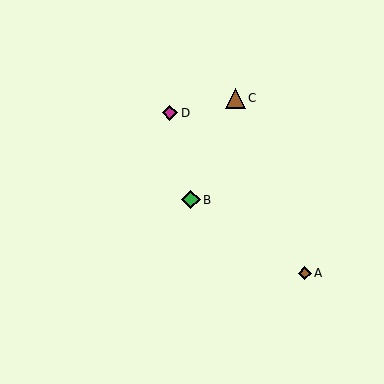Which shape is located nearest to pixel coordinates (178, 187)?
The green diamond (labeled B) at (191, 200) is nearest to that location.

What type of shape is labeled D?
Shape D is a magenta diamond.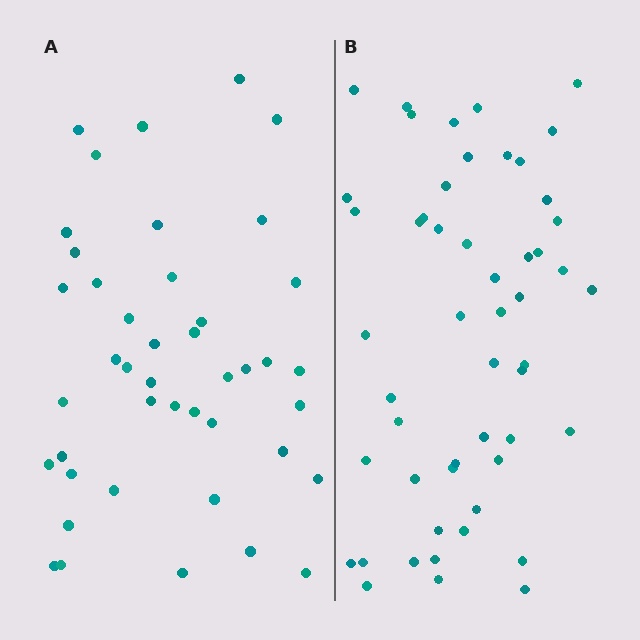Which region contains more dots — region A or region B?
Region B (the right region) has more dots.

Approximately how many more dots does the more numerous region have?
Region B has roughly 8 or so more dots than region A.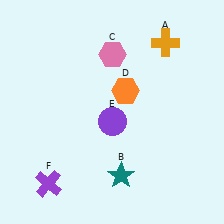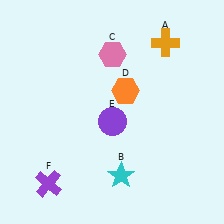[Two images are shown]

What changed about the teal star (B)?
In Image 1, B is teal. In Image 2, it changed to cyan.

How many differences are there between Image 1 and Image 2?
There is 1 difference between the two images.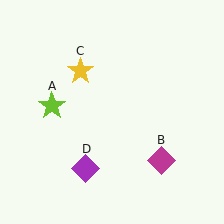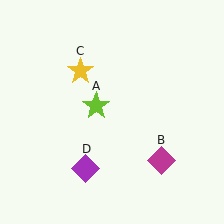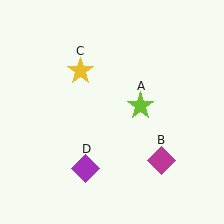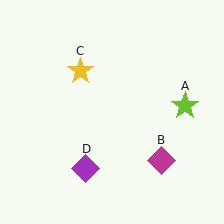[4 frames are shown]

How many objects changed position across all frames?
1 object changed position: lime star (object A).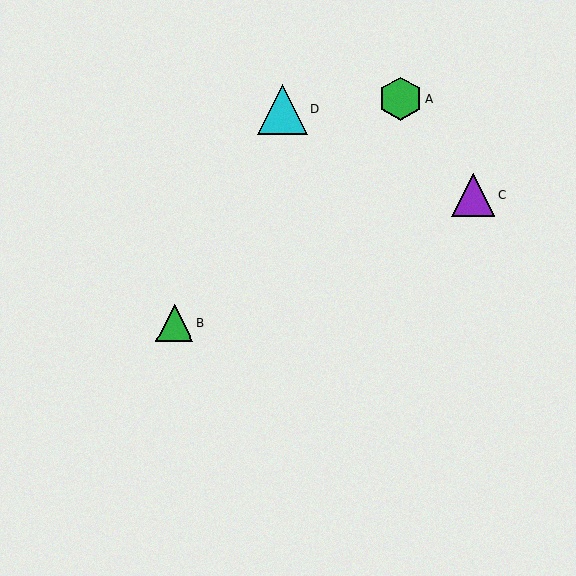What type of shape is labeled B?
Shape B is a green triangle.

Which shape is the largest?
The cyan triangle (labeled D) is the largest.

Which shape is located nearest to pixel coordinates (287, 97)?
The cyan triangle (labeled D) at (282, 109) is nearest to that location.